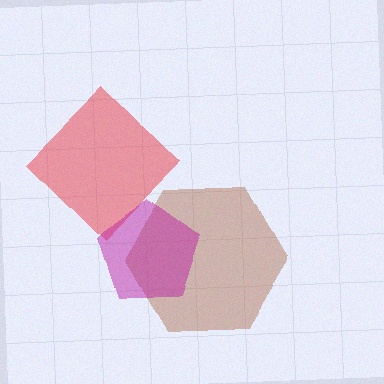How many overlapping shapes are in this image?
There are 3 overlapping shapes in the image.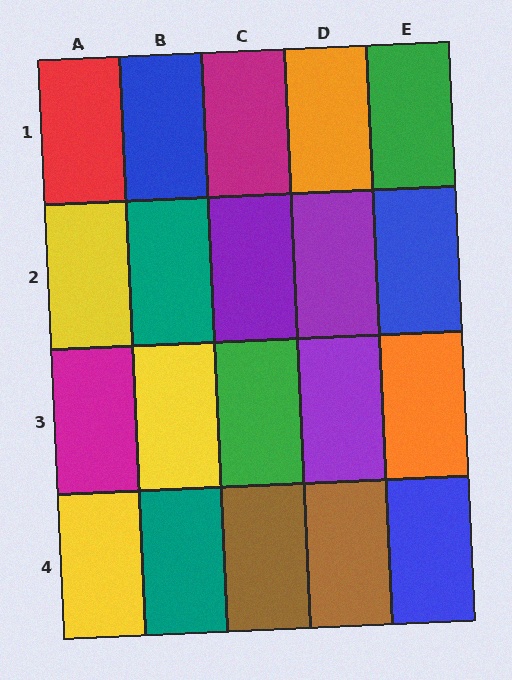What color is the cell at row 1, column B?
Blue.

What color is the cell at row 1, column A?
Red.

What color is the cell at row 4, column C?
Brown.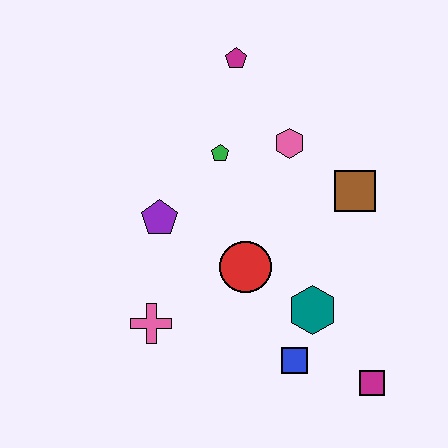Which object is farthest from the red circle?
The magenta pentagon is farthest from the red circle.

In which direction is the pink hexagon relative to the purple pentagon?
The pink hexagon is to the right of the purple pentagon.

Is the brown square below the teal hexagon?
No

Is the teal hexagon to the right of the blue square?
Yes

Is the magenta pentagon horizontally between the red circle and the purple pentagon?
Yes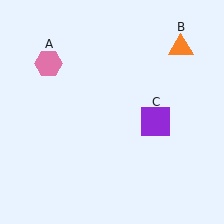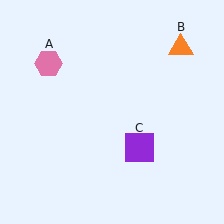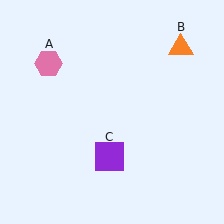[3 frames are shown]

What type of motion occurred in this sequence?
The purple square (object C) rotated clockwise around the center of the scene.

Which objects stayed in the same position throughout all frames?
Pink hexagon (object A) and orange triangle (object B) remained stationary.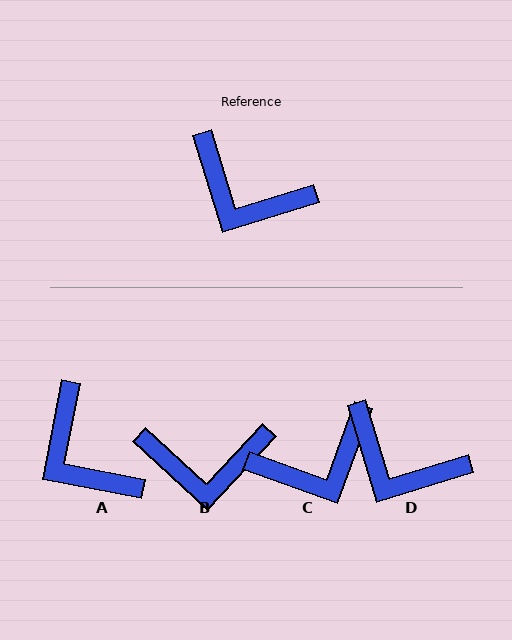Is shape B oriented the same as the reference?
No, it is off by about 30 degrees.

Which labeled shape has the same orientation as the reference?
D.